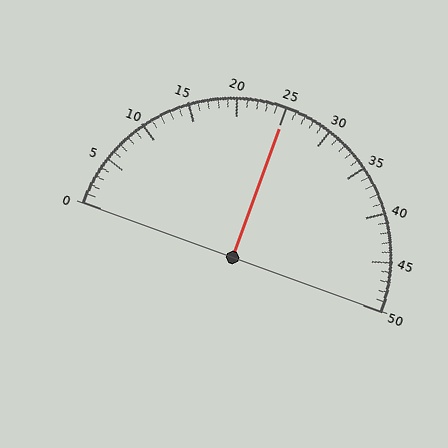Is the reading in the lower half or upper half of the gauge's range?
The reading is in the upper half of the range (0 to 50).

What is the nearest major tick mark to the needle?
The nearest major tick mark is 25.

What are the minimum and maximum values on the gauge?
The gauge ranges from 0 to 50.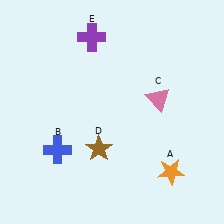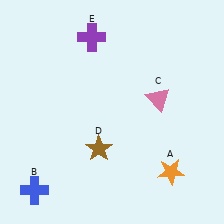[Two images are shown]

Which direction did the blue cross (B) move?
The blue cross (B) moved down.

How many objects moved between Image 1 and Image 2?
1 object moved between the two images.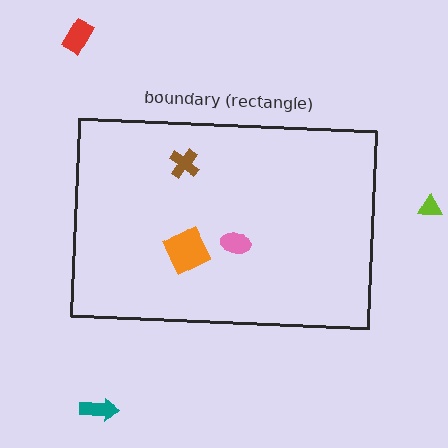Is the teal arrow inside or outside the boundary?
Outside.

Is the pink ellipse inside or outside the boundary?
Inside.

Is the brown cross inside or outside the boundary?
Inside.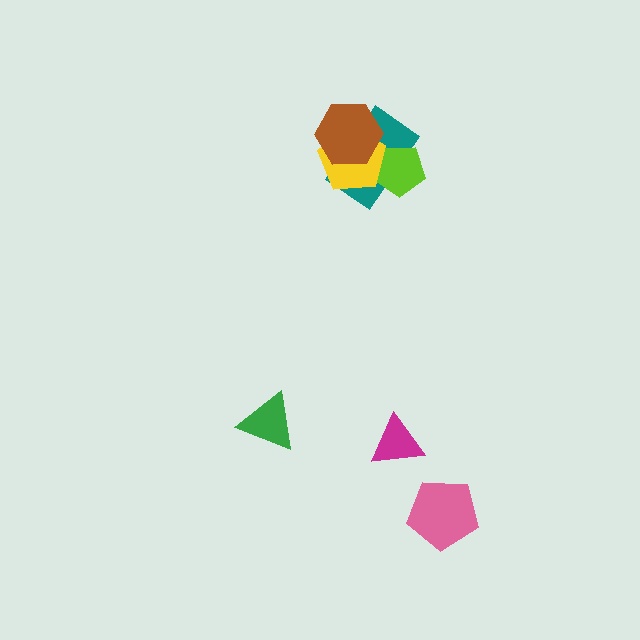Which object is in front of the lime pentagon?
The yellow pentagon is in front of the lime pentagon.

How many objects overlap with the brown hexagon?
2 objects overlap with the brown hexagon.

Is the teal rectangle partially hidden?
Yes, it is partially covered by another shape.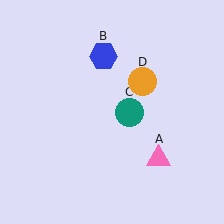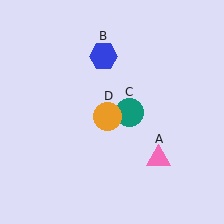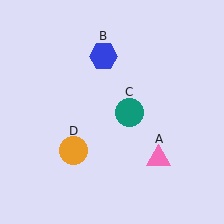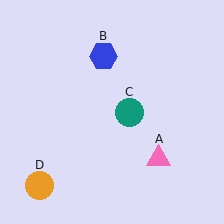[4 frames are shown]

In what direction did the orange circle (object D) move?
The orange circle (object D) moved down and to the left.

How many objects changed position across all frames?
1 object changed position: orange circle (object D).